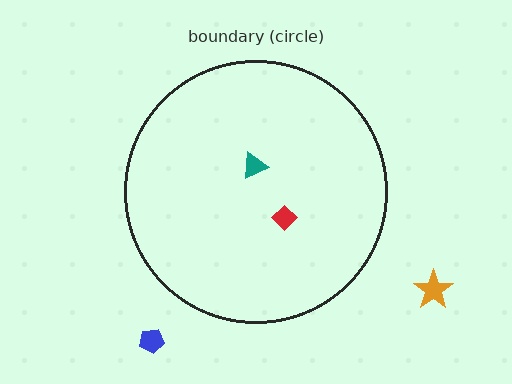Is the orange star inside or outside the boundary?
Outside.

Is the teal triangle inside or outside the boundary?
Inside.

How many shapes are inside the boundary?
2 inside, 2 outside.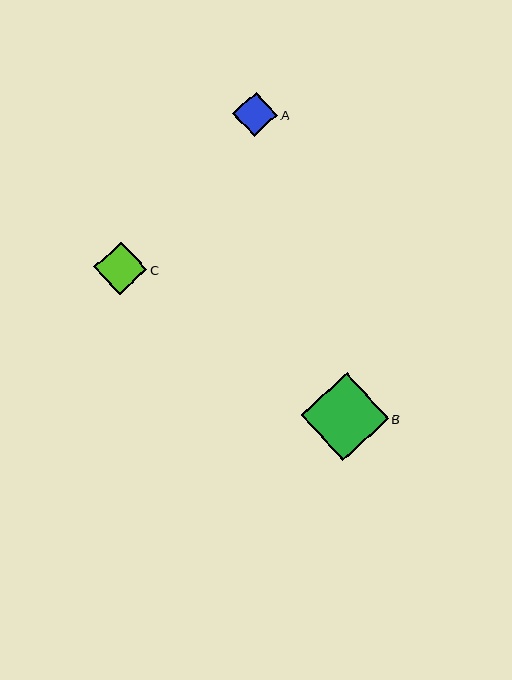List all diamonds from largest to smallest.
From largest to smallest: B, C, A.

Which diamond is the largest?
Diamond B is the largest with a size of approximately 88 pixels.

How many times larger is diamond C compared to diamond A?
Diamond C is approximately 1.2 times the size of diamond A.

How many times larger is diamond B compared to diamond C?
Diamond B is approximately 1.7 times the size of diamond C.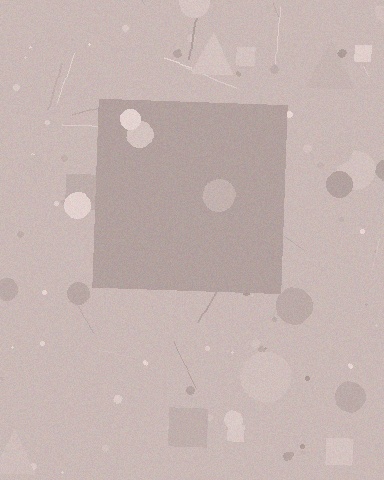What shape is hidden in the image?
A square is hidden in the image.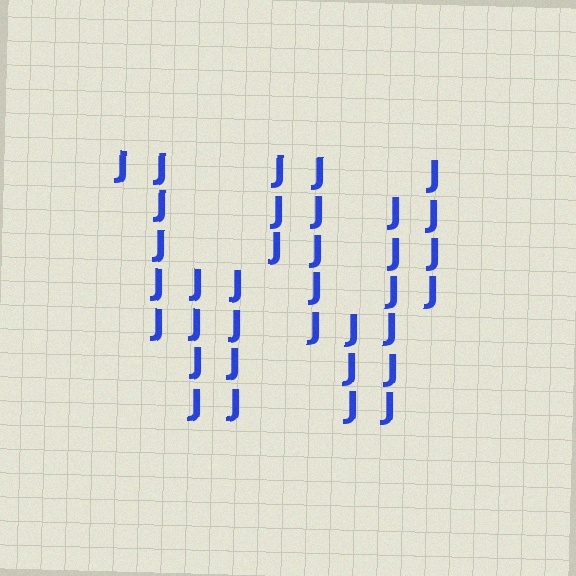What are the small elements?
The small elements are letter J's.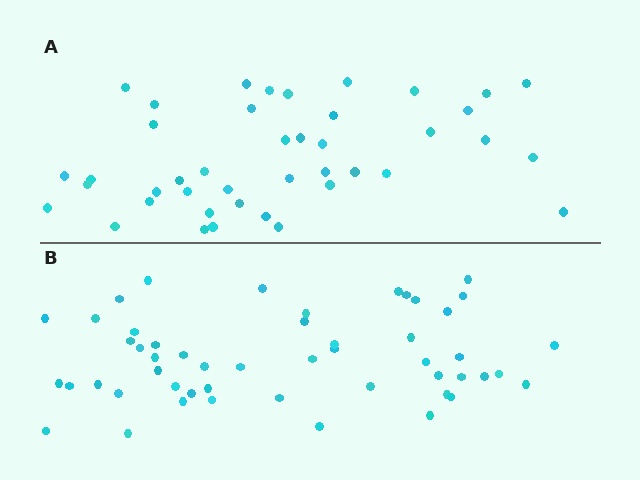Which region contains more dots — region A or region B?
Region B (the bottom region) has more dots.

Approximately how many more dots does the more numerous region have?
Region B has roughly 8 or so more dots than region A.